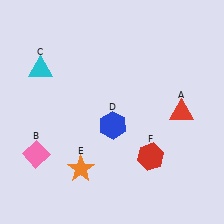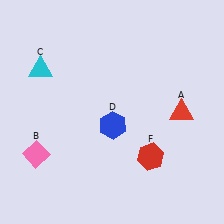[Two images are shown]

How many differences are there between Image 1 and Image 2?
There is 1 difference between the two images.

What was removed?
The orange star (E) was removed in Image 2.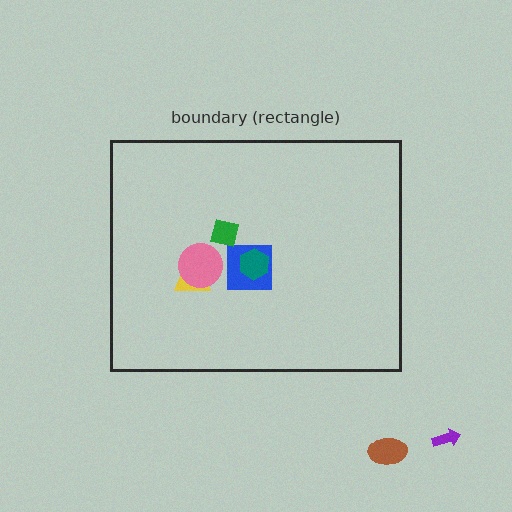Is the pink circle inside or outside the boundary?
Inside.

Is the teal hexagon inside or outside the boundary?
Inside.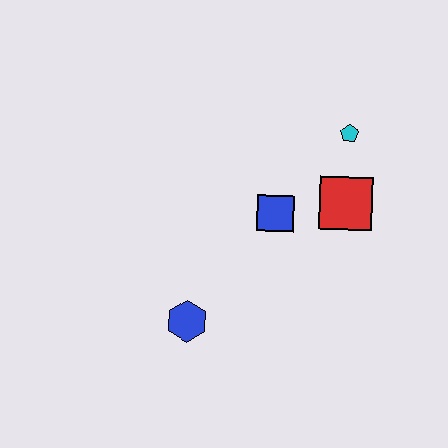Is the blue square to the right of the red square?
No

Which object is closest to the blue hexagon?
The blue square is closest to the blue hexagon.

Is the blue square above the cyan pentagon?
No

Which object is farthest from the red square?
The blue hexagon is farthest from the red square.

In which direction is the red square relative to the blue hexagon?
The red square is to the right of the blue hexagon.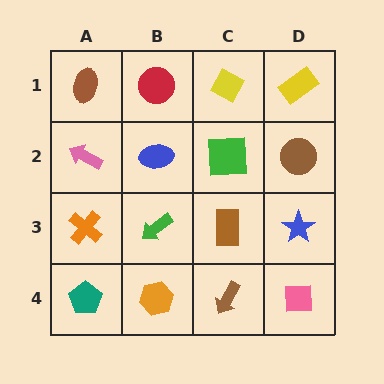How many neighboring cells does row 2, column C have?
4.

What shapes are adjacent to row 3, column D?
A brown circle (row 2, column D), a pink square (row 4, column D), a brown rectangle (row 3, column C).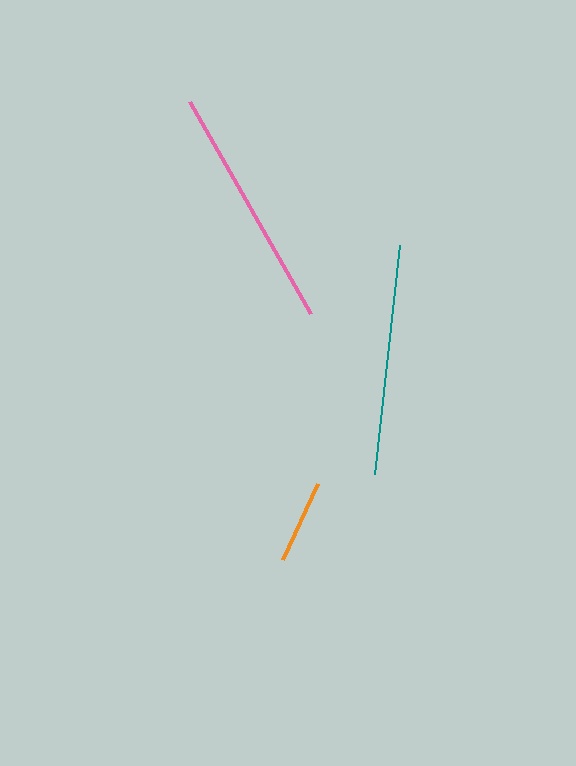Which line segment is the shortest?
The orange line is the shortest at approximately 83 pixels.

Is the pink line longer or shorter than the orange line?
The pink line is longer than the orange line.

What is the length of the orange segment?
The orange segment is approximately 83 pixels long.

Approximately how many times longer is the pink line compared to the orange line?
The pink line is approximately 2.9 times the length of the orange line.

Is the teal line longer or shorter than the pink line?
The pink line is longer than the teal line.